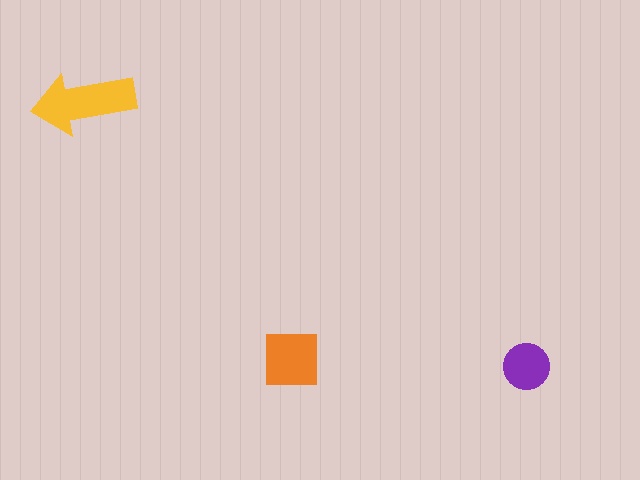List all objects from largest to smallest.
The yellow arrow, the orange square, the purple circle.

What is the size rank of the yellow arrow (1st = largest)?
1st.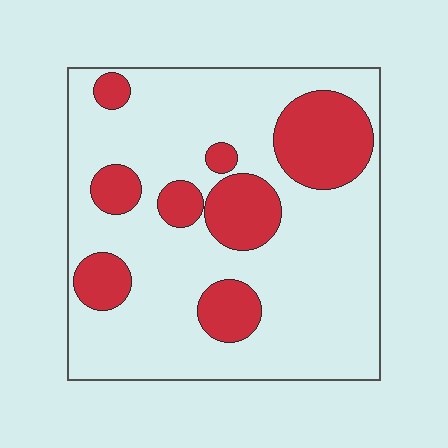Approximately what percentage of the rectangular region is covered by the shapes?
Approximately 25%.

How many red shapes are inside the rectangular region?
8.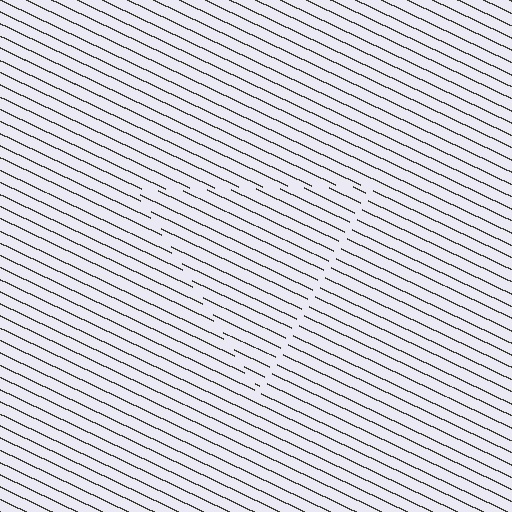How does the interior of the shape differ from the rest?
The interior of the shape contains the same grating, shifted by half a period — the contour is defined by the phase discontinuity where line-ends from the inner and outer gratings abut.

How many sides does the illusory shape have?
3 sides — the line-ends trace a triangle.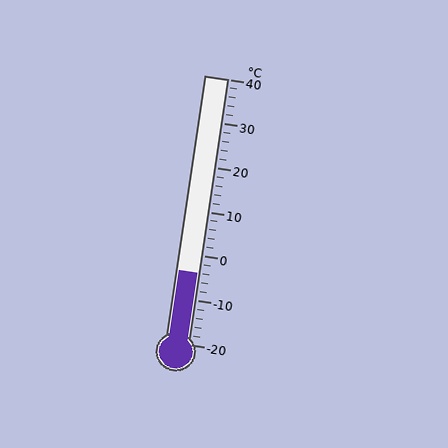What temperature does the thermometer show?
The thermometer shows approximately -4°C.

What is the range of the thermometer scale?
The thermometer scale ranges from -20°C to 40°C.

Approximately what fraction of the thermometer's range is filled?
The thermometer is filled to approximately 25% of its range.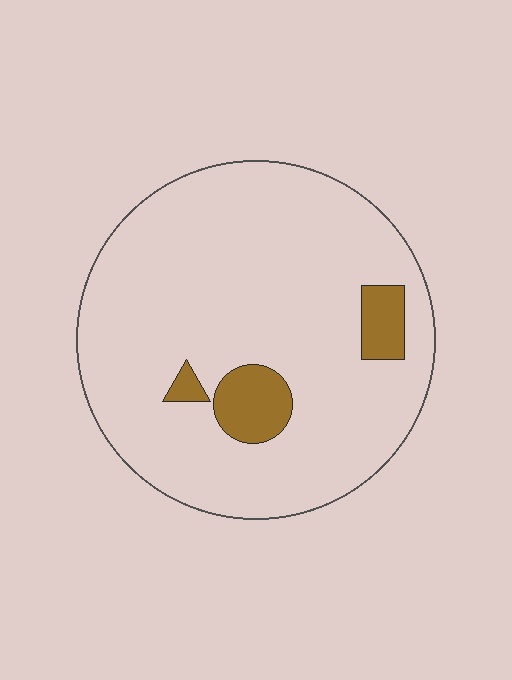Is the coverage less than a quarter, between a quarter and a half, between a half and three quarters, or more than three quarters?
Less than a quarter.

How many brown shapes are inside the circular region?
3.